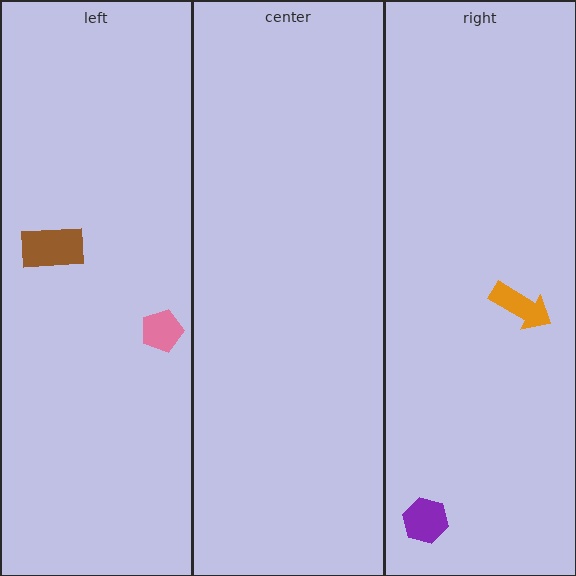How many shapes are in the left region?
2.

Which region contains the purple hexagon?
The right region.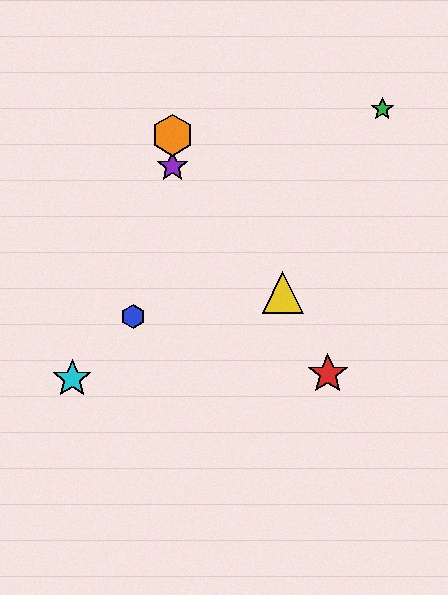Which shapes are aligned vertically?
The purple star, the orange hexagon are aligned vertically.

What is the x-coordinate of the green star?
The green star is at x≈382.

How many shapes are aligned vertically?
2 shapes (the purple star, the orange hexagon) are aligned vertically.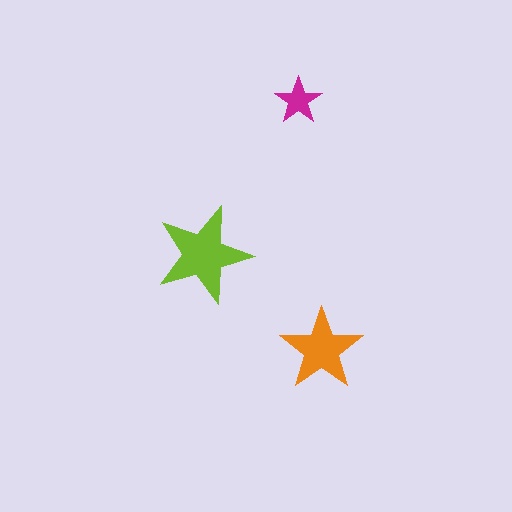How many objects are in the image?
There are 3 objects in the image.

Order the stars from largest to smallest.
the lime one, the orange one, the magenta one.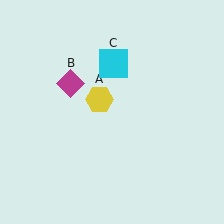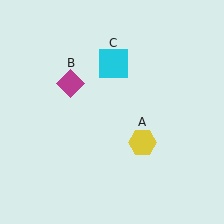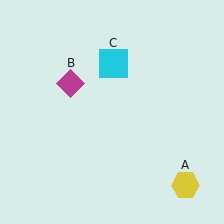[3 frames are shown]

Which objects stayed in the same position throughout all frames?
Magenta diamond (object B) and cyan square (object C) remained stationary.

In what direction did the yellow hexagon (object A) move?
The yellow hexagon (object A) moved down and to the right.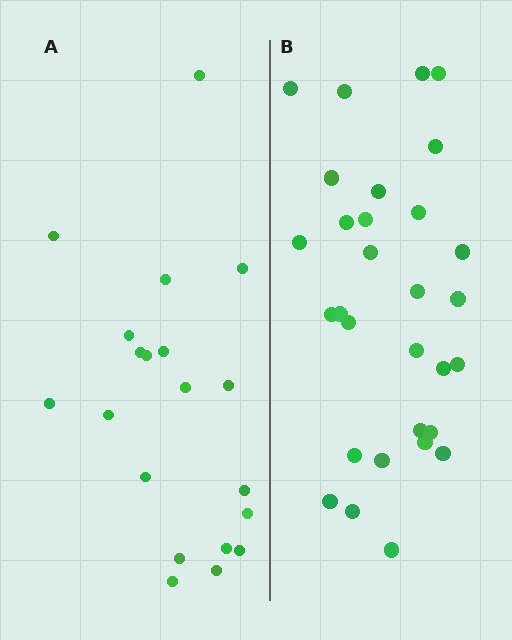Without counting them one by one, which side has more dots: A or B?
Region B (the right region) has more dots.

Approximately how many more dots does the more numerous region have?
Region B has roughly 10 or so more dots than region A.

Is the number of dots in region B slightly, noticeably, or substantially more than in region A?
Region B has substantially more. The ratio is roughly 1.5 to 1.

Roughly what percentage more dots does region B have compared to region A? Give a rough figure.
About 50% more.